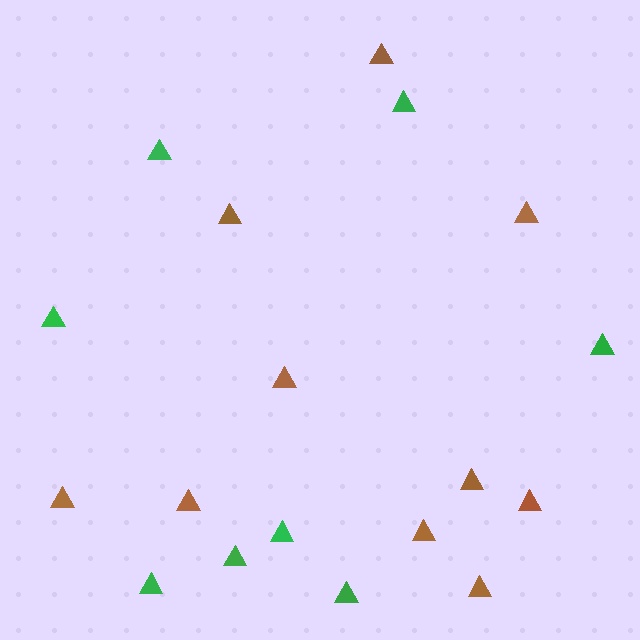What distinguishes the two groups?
There are 2 groups: one group of green triangles (8) and one group of brown triangles (10).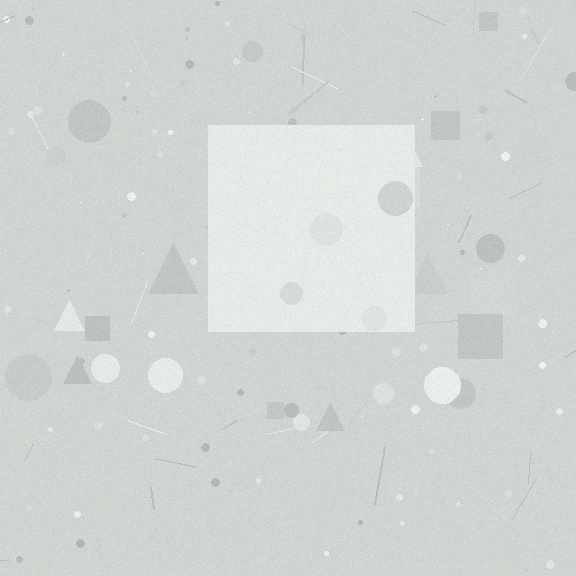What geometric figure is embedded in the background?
A square is embedded in the background.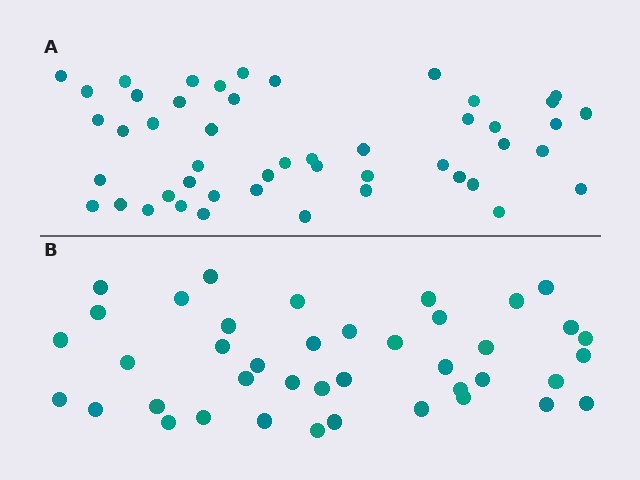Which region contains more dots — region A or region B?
Region A (the top region) has more dots.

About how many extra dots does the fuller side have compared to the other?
Region A has roughly 8 or so more dots than region B.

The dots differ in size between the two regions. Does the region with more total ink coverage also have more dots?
No. Region B has more total ink coverage because its dots are larger, but region A actually contains more individual dots. Total area can be misleading — the number of items is what matters here.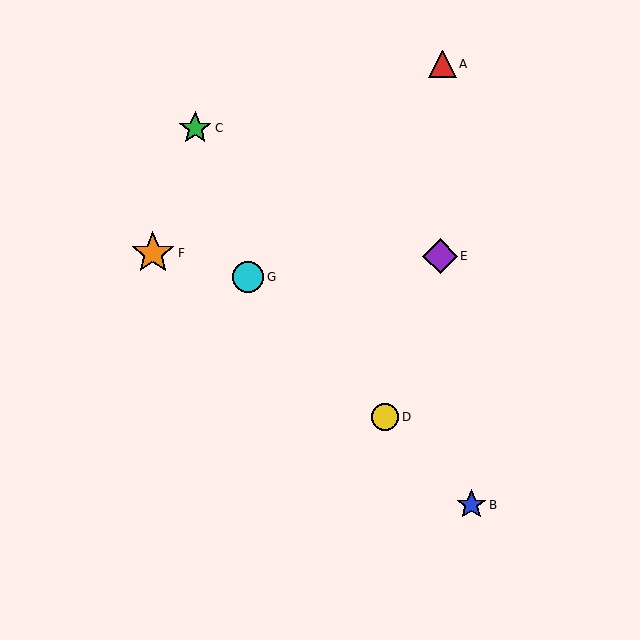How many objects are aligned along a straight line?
3 objects (B, D, G) are aligned along a straight line.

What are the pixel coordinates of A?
Object A is at (442, 64).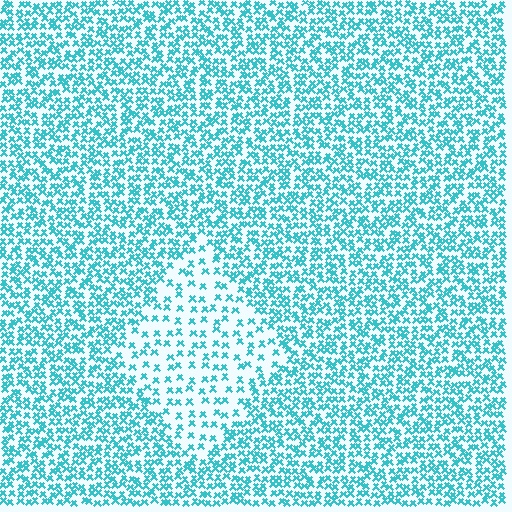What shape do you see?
I see a diamond.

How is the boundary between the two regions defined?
The boundary is defined by a change in element density (approximately 2.2x ratio). All elements are the same color, size, and shape.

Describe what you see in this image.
The image contains small cyan elements arranged at two different densities. A diamond-shaped region is visible where the elements are less densely packed than the surrounding area.